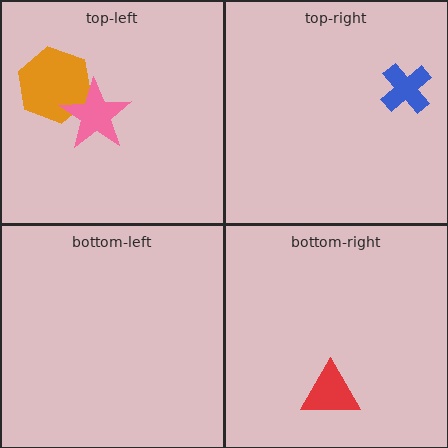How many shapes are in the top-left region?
2.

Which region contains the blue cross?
The top-right region.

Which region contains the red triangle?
The bottom-right region.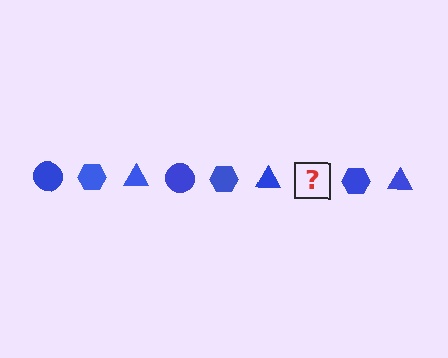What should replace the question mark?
The question mark should be replaced with a blue circle.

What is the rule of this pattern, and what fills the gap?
The rule is that the pattern cycles through circle, hexagon, triangle shapes in blue. The gap should be filled with a blue circle.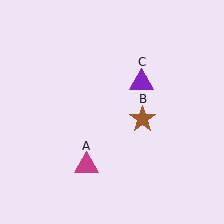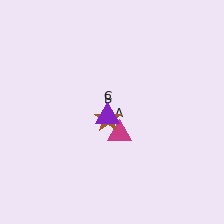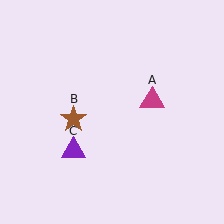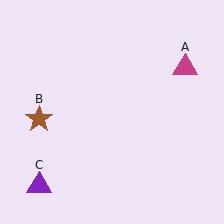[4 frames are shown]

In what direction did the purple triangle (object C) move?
The purple triangle (object C) moved down and to the left.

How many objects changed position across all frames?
3 objects changed position: magenta triangle (object A), brown star (object B), purple triangle (object C).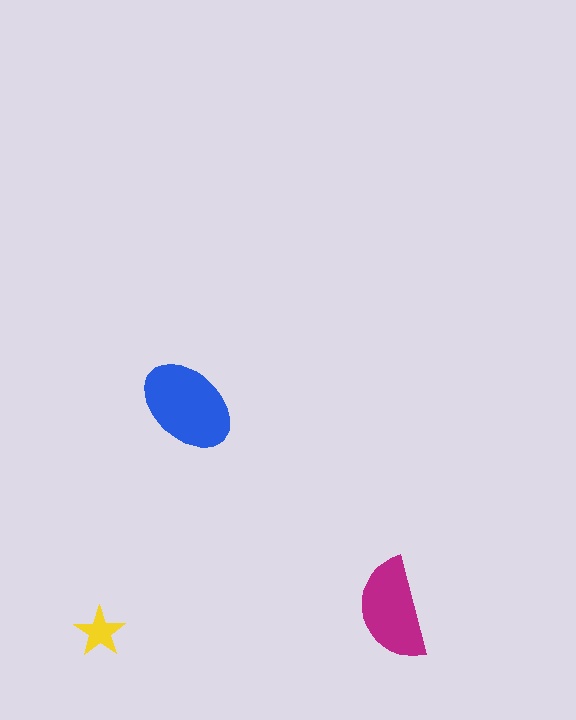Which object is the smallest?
The yellow star.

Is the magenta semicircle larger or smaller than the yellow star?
Larger.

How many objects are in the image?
There are 3 objects in the image.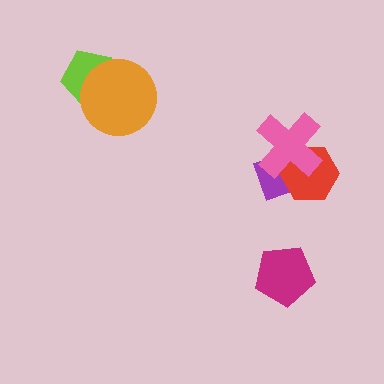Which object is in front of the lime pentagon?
The orange circle is in front of the lime pentagon.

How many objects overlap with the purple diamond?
2 objects overlap with the purple diamond.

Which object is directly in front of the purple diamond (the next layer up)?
The red hexagon is directly in front of the purple diamond.